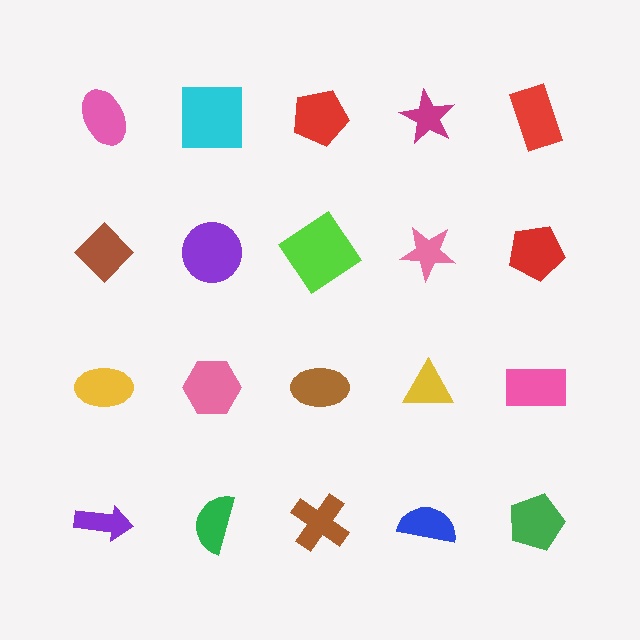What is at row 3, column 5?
A pink rectangle.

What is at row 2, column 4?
A pink star.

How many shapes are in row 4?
5 shapes.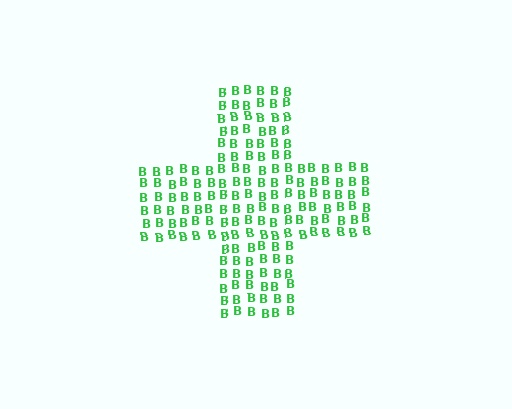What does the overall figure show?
The overall figure shows a cross.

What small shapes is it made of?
It is made of small letter B's.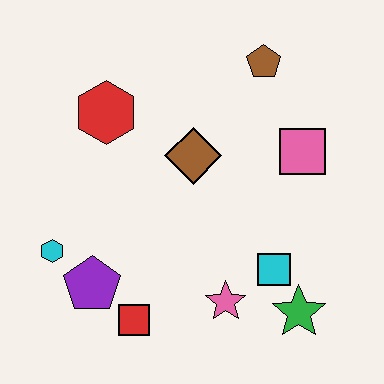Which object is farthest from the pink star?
The brown pentagon is farthest from the pink star.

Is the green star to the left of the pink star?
No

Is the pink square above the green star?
Yes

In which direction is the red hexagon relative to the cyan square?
The red hexagon is to the left of the cyan square.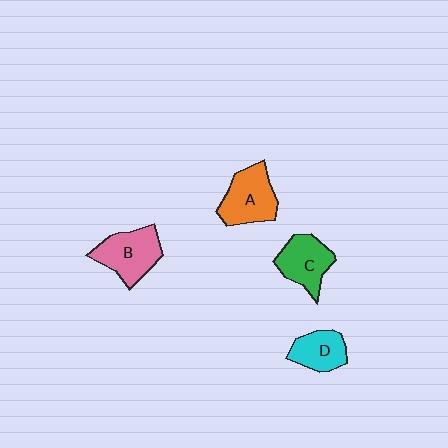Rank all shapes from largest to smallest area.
From largest to smallest: B (pink), A (orange), C (green), D (cyan).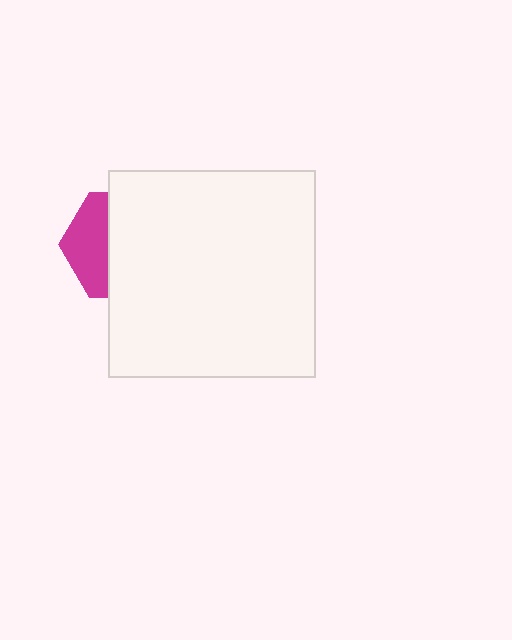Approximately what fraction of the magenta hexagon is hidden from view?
Roughly 63% of the magenta hexagon is hidden behind the white square.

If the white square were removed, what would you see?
You would see the complete magenta hexagon.